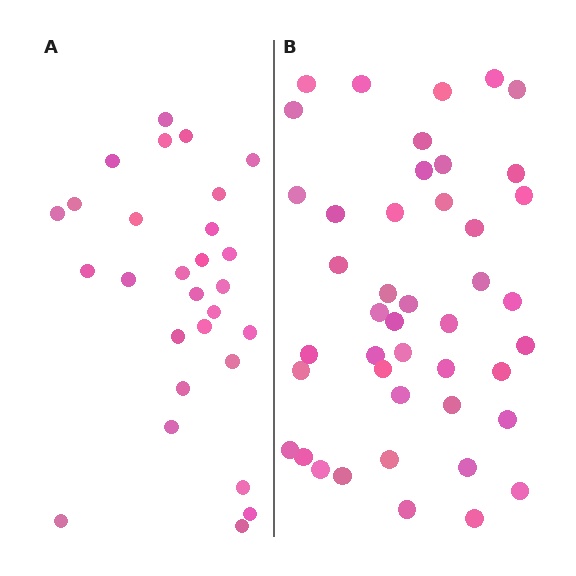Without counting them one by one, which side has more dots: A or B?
Region B (the right region) has more dots.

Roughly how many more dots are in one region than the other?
Region B has approximately 15 more dots than region A.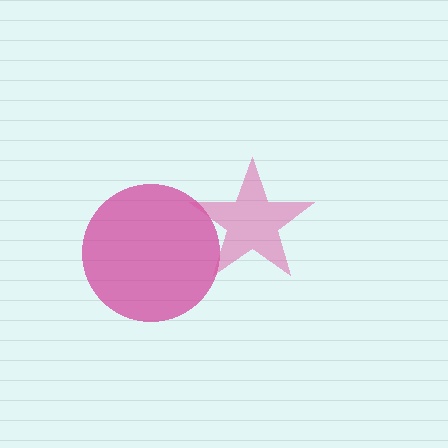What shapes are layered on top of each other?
The layered shapes are: a magenta circle, a pink star.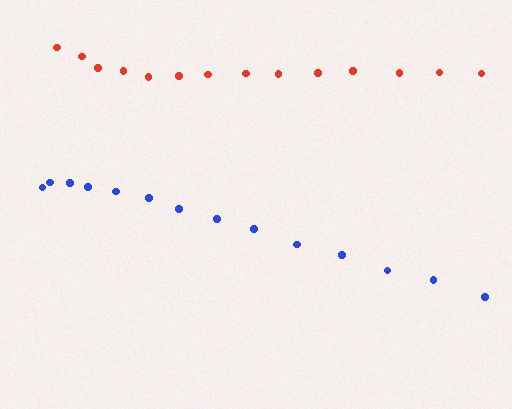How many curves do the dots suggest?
There are 2 distinct paths.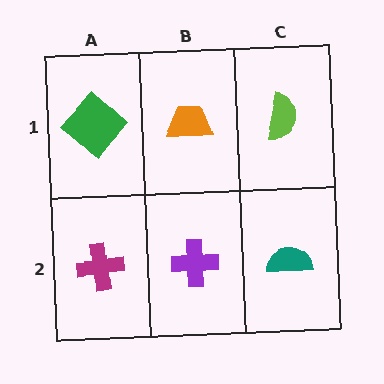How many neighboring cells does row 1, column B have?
3.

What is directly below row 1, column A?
A magenta cross.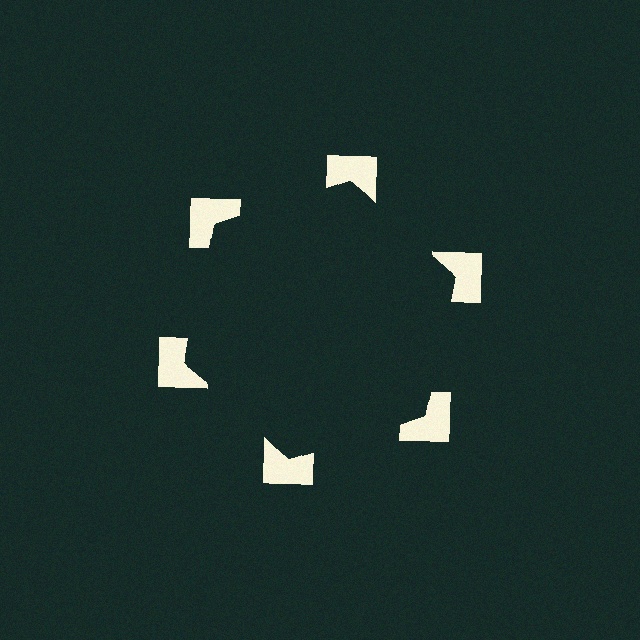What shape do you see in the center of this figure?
An illusory hexagon — its edges are inferred from the aligned wedge cuts in the notched squares, not physically drawn.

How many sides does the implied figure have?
6 sides.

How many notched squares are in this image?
There are 6 — one at each vertex of the illusory hexagon.